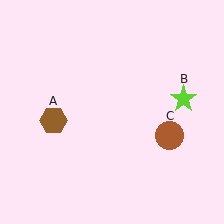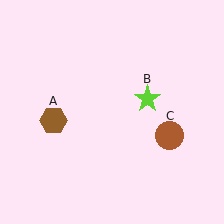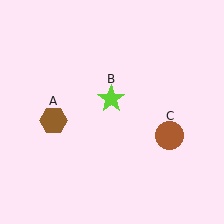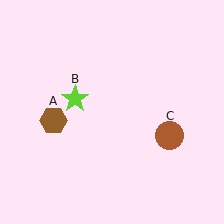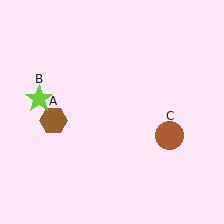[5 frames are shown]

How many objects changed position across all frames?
1 object changed position: lime star (object B).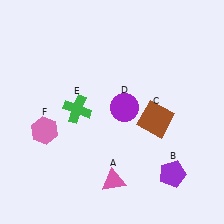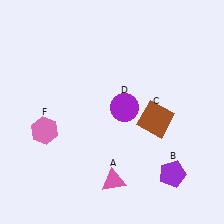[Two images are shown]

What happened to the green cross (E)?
The green cross (E) was removed in Image 2. It was in the top-left area of Image 1.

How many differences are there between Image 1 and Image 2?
There is 1 difference between the two images.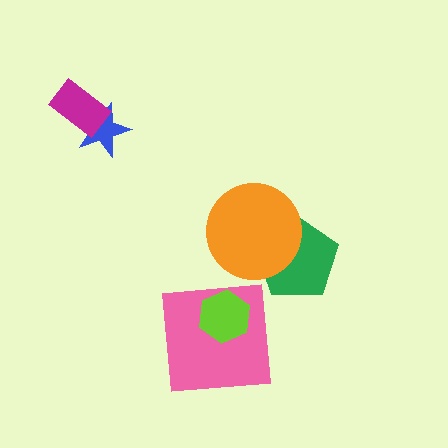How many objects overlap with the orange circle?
1 object overlaps with the orange circle.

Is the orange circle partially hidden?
No, no other shape covers it.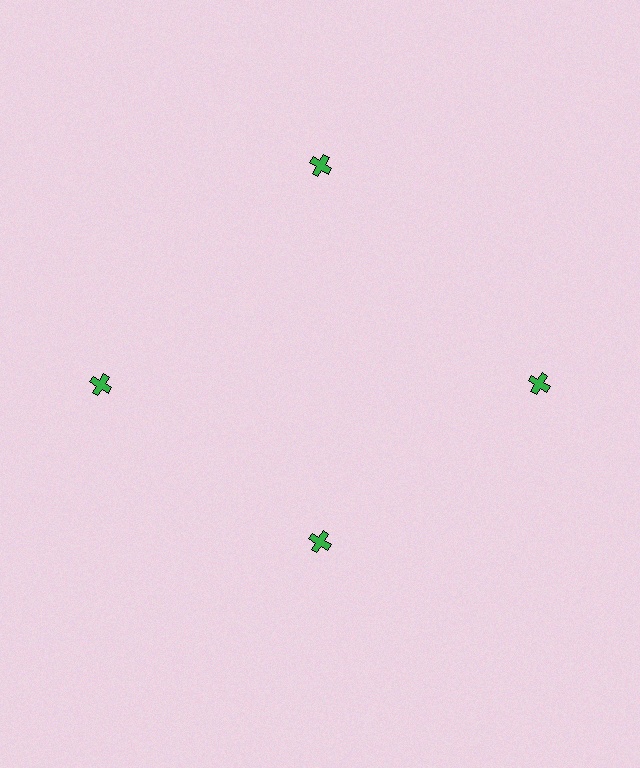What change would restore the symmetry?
The symmetry would be restored by moving it outward, back onto the ring so that all 4 crosses sit at equal angles and equal distance from the center.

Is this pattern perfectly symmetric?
No. The 4 green crosses are arranged in a ring, but one element near the 6 o'clock position is pulled inward toward the center, breaking the 4-fold rotational symmetry.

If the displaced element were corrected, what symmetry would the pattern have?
It would have 4-fold rotational symmetry — the pattern would map onto itself every 90 degrees.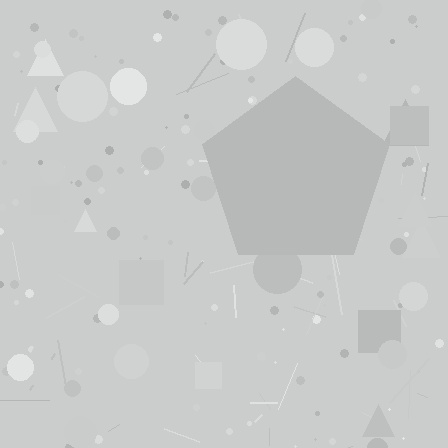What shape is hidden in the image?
A pentagon is hidden in the image.